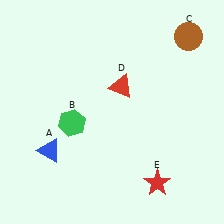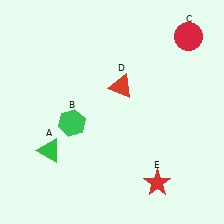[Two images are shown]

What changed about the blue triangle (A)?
In Image 1, A is blue. In Image 2, it changed to green.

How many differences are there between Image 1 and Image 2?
There are 2 differences between the two images.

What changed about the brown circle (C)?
In Image 1, C is brown. In Image 2, it changed to red.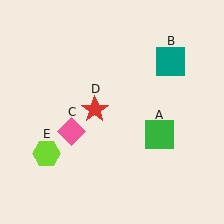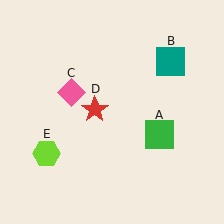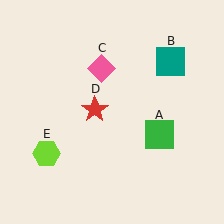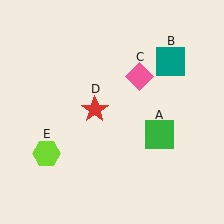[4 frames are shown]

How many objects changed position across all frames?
1 object changed position: pink diamond (object C).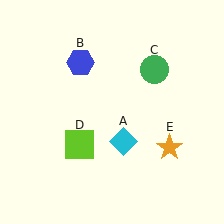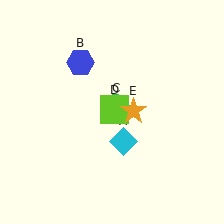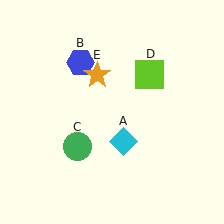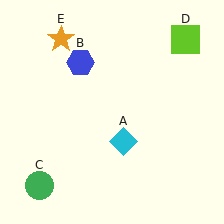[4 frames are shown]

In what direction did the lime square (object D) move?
The lime square (object D) moved up and to the right.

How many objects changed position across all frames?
3 objects changed position: green circle (object C), lime square (object D), orange star (object E).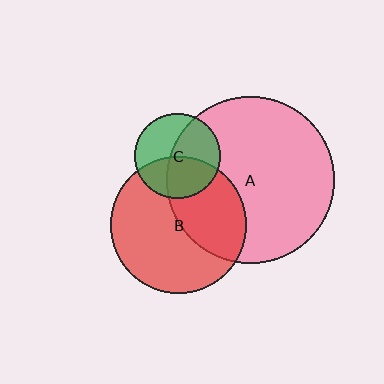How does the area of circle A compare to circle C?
Approximately 3.8 times.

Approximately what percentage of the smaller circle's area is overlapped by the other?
Approximately 40%.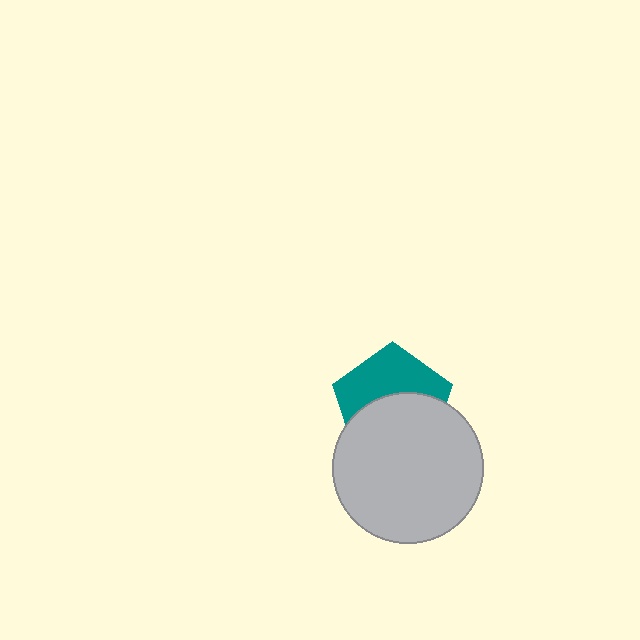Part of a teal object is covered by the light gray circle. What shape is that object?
It is a pentagon.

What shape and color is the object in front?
The object in front is a light gray circle.